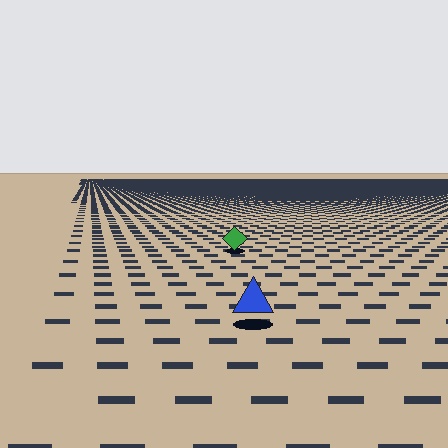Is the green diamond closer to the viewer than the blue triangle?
No. The blue triangle is closer — you can tell from the texture gradient: the ground texture is coarser near it.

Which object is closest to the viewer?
The blue triangle is closest. The texture marks near it are larger and more spread out.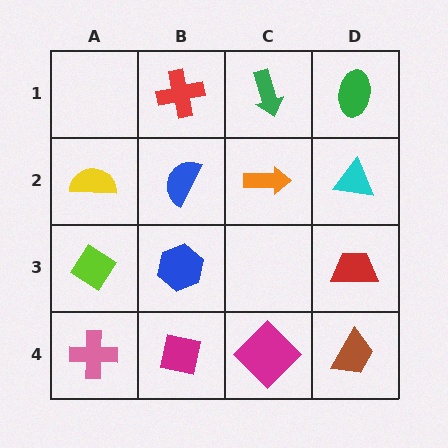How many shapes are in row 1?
3 shapes.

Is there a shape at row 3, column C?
No, that cell is empty.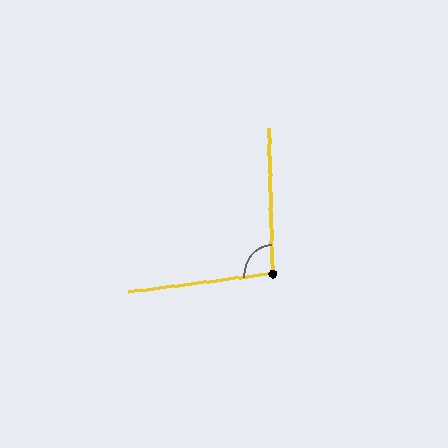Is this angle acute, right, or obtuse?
It is obtuse.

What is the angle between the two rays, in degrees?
Approximately 96 degrees.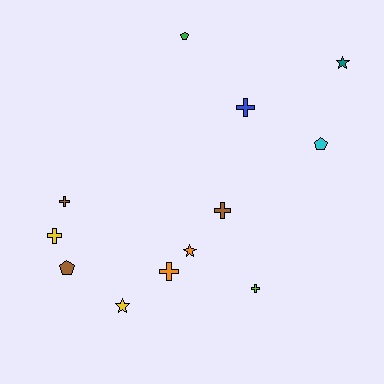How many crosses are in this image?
There are 6 crosses.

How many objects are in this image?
There are 12 objects.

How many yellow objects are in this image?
There are 2 yellow objects.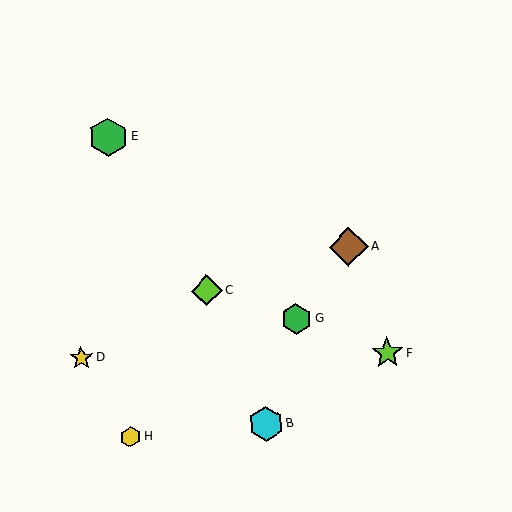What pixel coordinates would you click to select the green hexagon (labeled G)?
Click at (296, 319) to select the green hexagon G.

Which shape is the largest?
The brown diamond (labeled A) is the largest.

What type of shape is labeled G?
Shape G is a green hexagon.